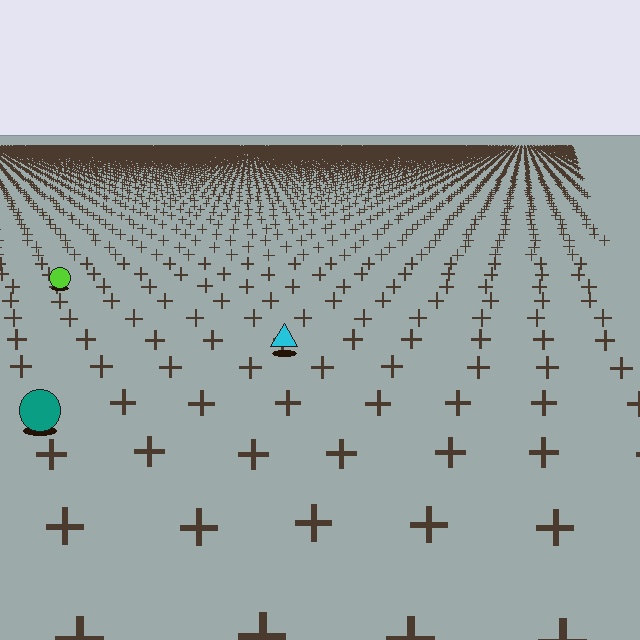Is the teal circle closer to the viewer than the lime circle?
Yes. The teal circle is closer — you can tell from the texture gradient: the ground texture is coarser near it.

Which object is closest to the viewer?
The teal circle is closest. The texture marks near it are larger and more spread out.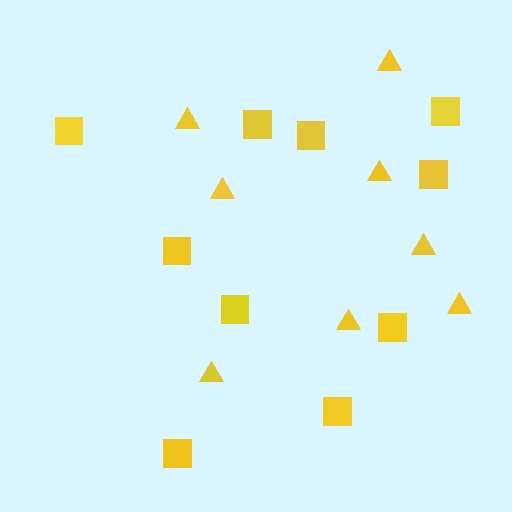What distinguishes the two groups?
There are 2 groups: one group of squares (10) and one group of triangles (8).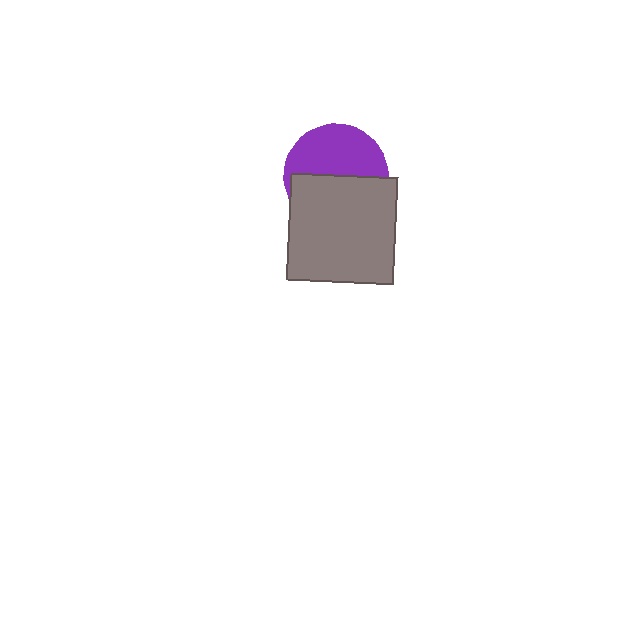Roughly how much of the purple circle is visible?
About half of it is visible (roughly 49%).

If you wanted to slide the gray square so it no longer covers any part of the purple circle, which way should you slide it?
Slide it down — that is the most direct way to separate the two shapes.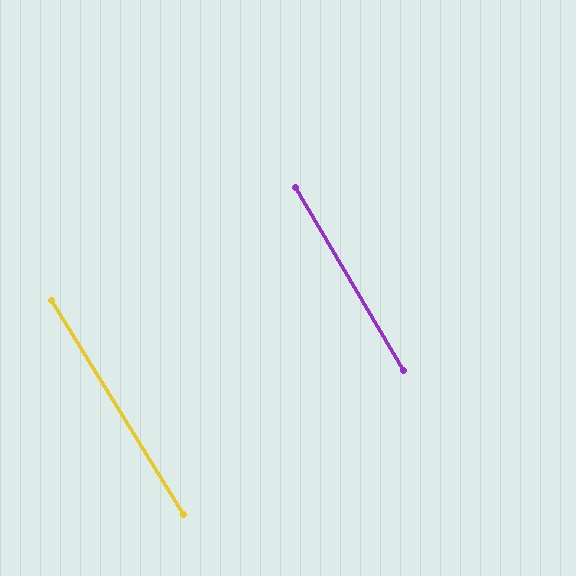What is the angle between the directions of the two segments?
Approximately 1 degree.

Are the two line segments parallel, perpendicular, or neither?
Parallel — their directions differ by only 1.0°.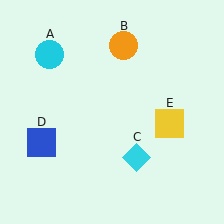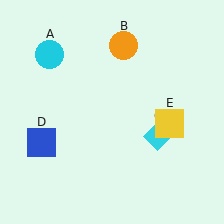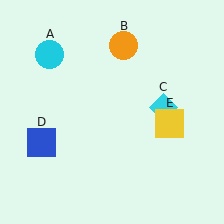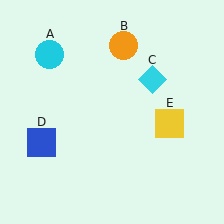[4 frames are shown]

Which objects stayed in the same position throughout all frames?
Cyan circle (object A) and orange circle (object B) and blue square (object D) and yellow square (object E) remained stationary.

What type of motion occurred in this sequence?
The cyan diamond (object C) rotated counterclockwise around the center of the scene.